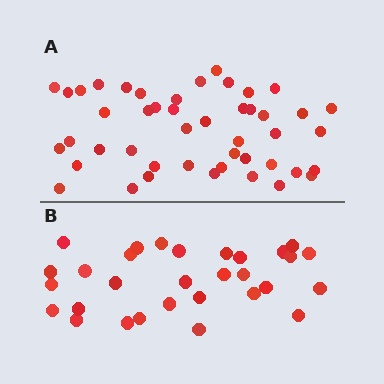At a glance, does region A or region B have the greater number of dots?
Region A (the top region) has more dots.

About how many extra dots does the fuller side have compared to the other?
Region A has approximately 15 more dots than region B.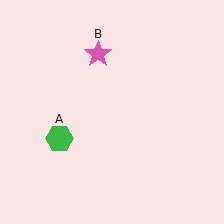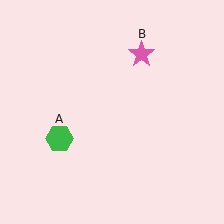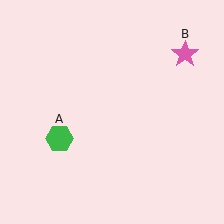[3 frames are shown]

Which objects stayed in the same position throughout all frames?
Green hexagon (object A) remained stationary.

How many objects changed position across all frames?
1 object changed position: pink star (object B).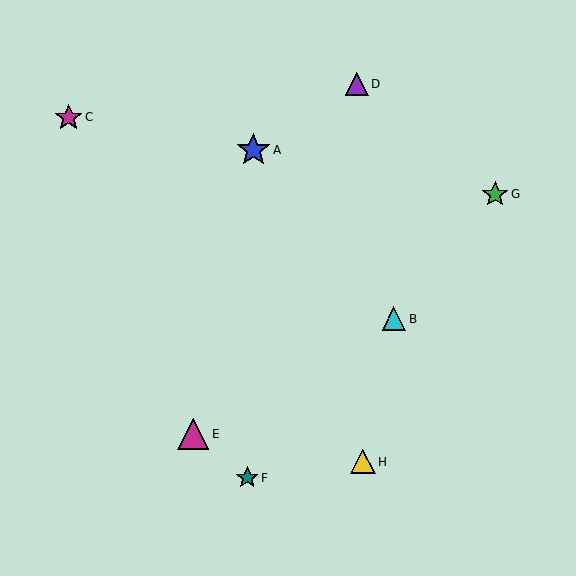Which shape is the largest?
The blue star (labeled A) is the largest.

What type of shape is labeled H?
Shape H is a yellow triangle.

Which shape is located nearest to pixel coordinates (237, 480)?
The teal star (labeled F) at (247, 478) is nearest to that location.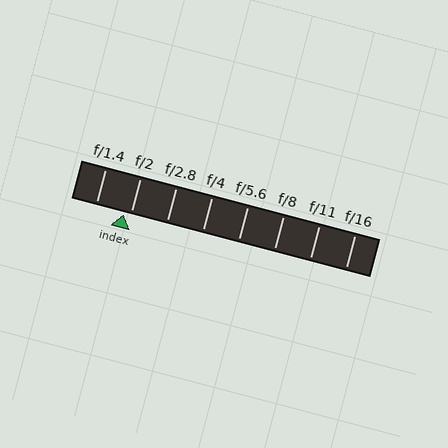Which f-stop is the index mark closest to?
The index mark is closest to f/2.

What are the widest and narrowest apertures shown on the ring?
The widest aperture shown is f/1.4 and the narrowest is f/16.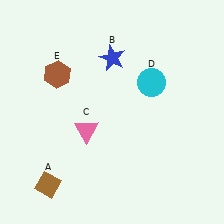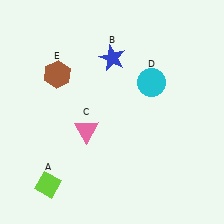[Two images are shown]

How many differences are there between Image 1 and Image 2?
There is 1 difference between the two images.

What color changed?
The diamond (A) changed from brown in Image 1 to lime in Image 2.